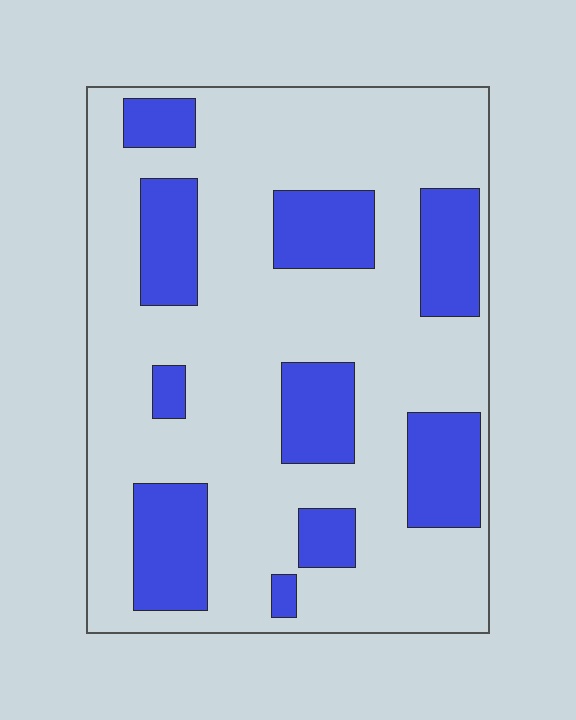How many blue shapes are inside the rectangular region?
10.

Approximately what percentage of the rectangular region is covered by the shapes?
Approximately 25%.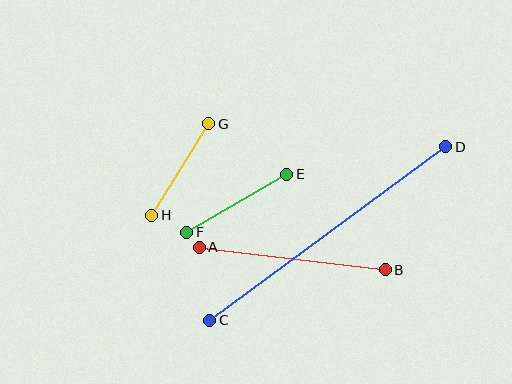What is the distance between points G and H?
The distance is approximately 107 pixels.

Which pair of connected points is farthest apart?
Points C and D are farthest apart.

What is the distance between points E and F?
The distance is approximately 116 pixels.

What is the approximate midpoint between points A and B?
The midpoint is at approximately (292, 258) pixels.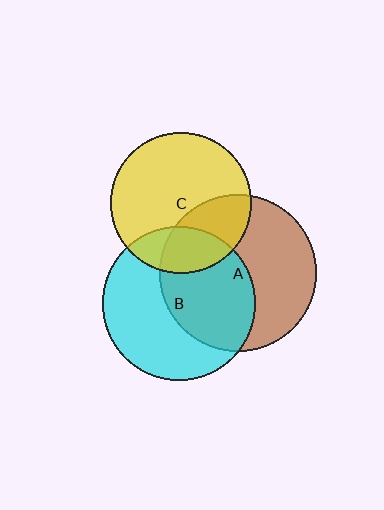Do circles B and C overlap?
Yes.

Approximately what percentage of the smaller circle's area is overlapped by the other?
Approximately 20%.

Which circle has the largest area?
Circle A (brown).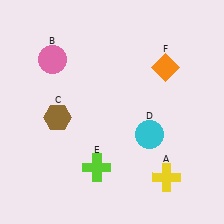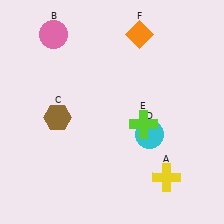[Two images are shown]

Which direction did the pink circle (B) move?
The pink circle (B) moved up.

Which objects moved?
The objects that moved are: the pink circle (B), the lime cross (E), the orange diamond (F).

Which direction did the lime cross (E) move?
The lime cross (E) moved right.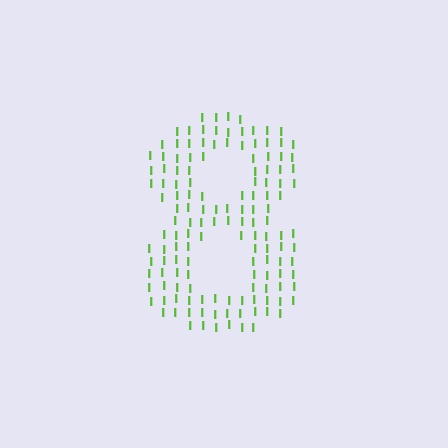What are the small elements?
The small elements are letter I's.